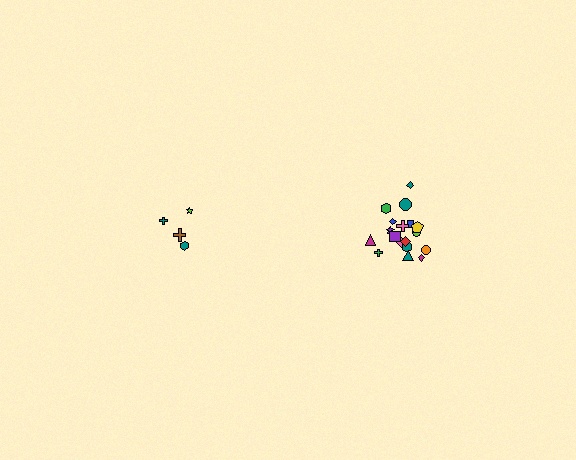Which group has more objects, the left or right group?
The right group.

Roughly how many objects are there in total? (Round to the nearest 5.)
Roughly 20 objects in total.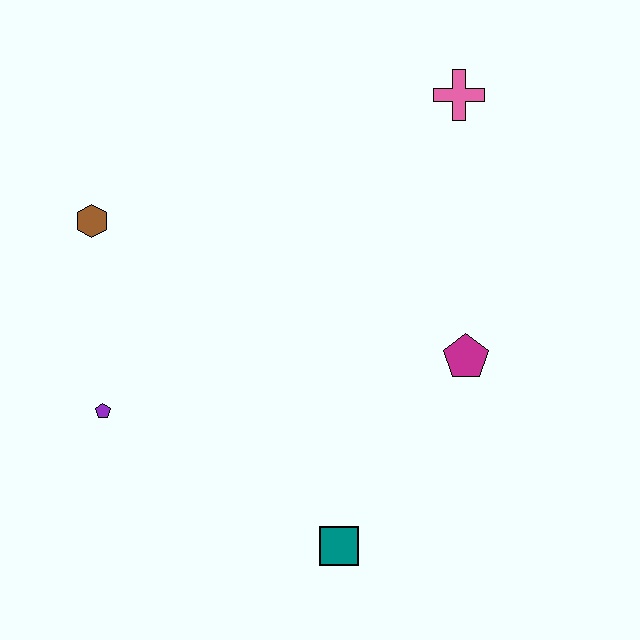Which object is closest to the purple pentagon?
The brown hexagon is closest to the purple pentagon.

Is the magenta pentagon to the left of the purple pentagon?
No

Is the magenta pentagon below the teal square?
No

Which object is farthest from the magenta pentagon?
The brown hexagon is farthest from the magenta pentagon.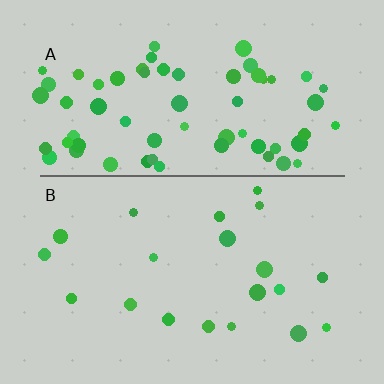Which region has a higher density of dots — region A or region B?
A (the top).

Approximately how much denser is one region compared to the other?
Approximately 3.2× — region A over region B.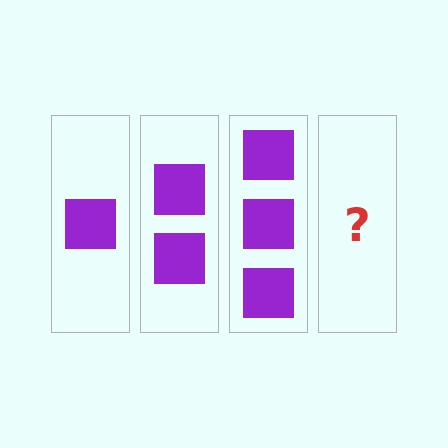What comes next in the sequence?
The next element should be 4 squares.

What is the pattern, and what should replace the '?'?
The pattern is that each step adds one more square. The '?' should be 4 squares.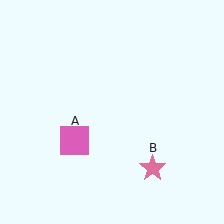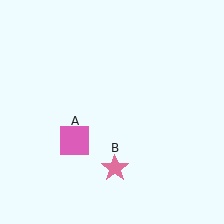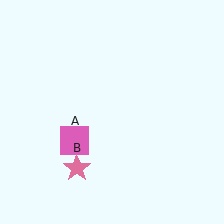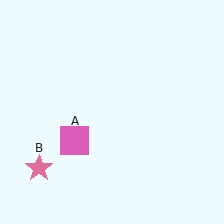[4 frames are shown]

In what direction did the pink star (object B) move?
The pink star (object B) moved left.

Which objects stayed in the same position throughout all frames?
Pink square (object A) remained stationary.